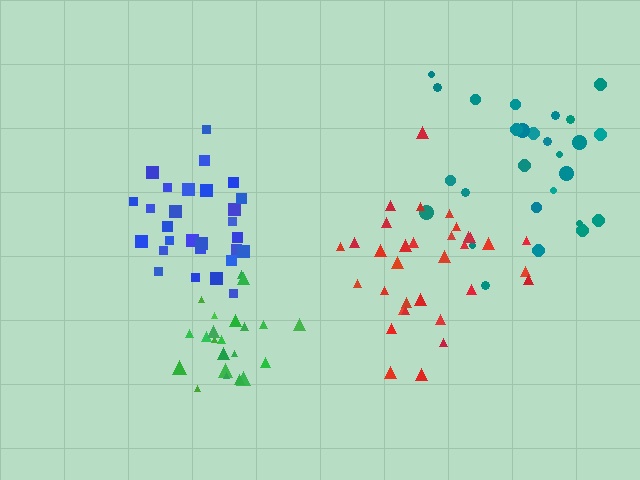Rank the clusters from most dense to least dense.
blue, green, red, teal.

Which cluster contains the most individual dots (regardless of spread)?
Red (33).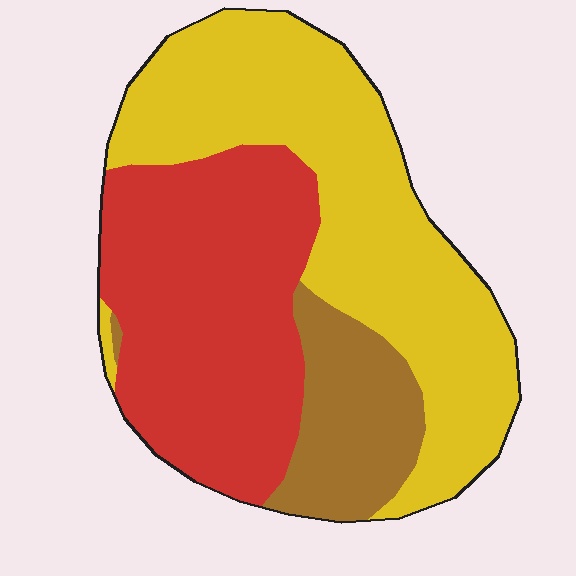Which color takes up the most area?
Yellow, at roughly 45%.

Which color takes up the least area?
Brown, at roughly 15%.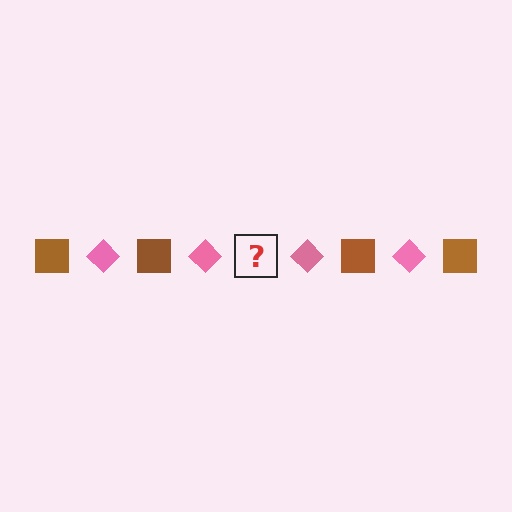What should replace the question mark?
The question mark should be replaced with a brown square.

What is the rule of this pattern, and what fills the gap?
The rule is that the pattern alternates between brown square and pink diamond. The gap should be filled with a brown square.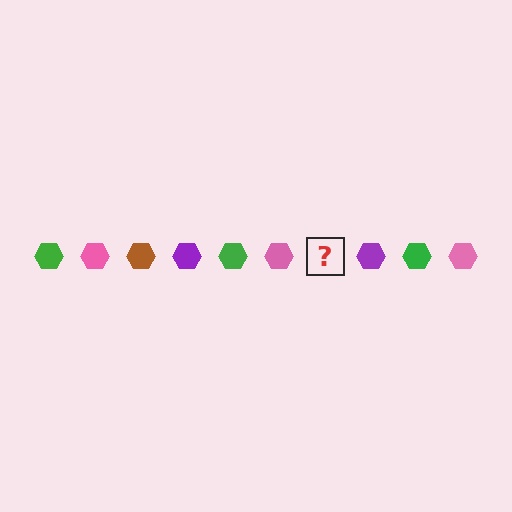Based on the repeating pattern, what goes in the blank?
The blank should be a brown hexagon.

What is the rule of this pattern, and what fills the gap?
The rule is that the pattern cycles through green, pink, brown, purple hexagons. The gap should be filled with a brown hexagon.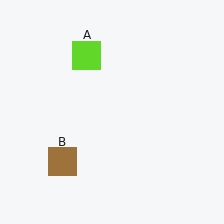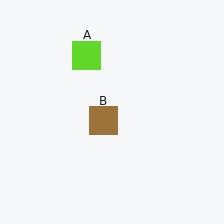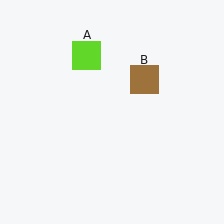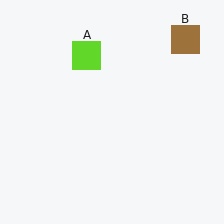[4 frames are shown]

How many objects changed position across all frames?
1 object changed position: brown square (object B).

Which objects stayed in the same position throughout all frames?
Lime square (object A) remained stationary.